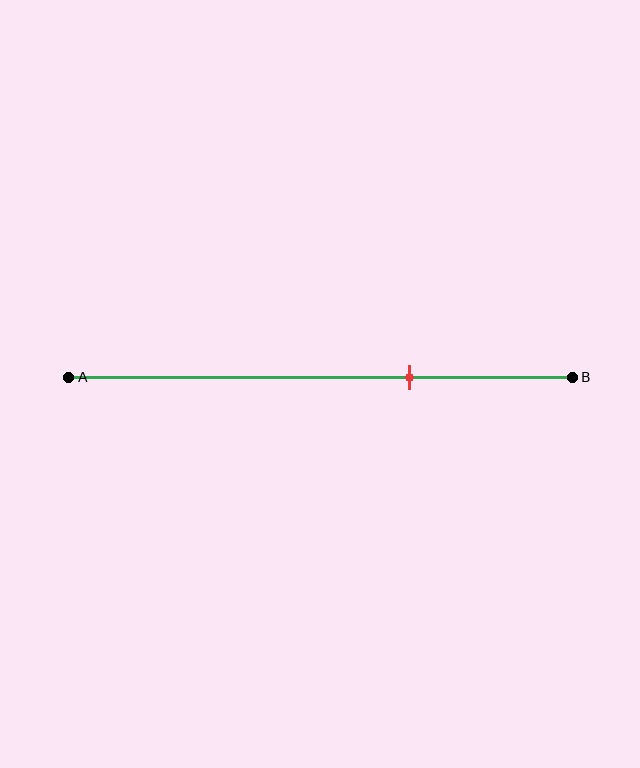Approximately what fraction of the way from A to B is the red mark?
The red mark is approximately 70% of the way from A to B.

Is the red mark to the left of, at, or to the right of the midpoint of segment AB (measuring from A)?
The red mark is to the right of the midpoint of segment AB.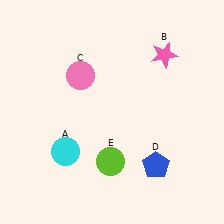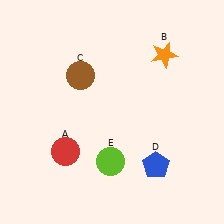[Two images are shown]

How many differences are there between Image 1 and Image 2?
There are 3 differences between the two images.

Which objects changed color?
A changed from cyan to red. B changed from pink to orange. C changed from pink to brown.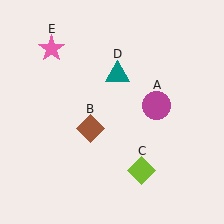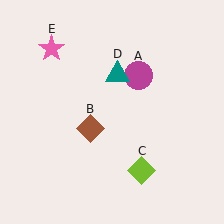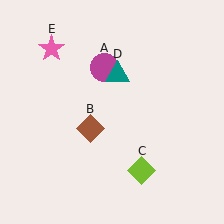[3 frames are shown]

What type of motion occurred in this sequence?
The magenta circle (object A) rotated counterclockwise around the center of the scene.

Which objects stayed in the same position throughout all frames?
Brown diamond (object B) and lime diamond (object C) and teal triangle (object D) and pink star (object E) remained stationary.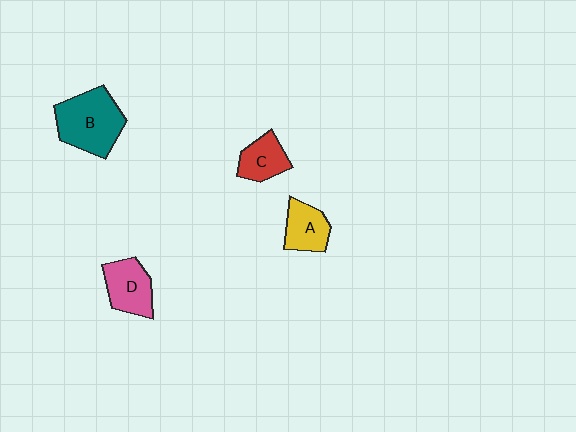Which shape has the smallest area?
Shape C (red).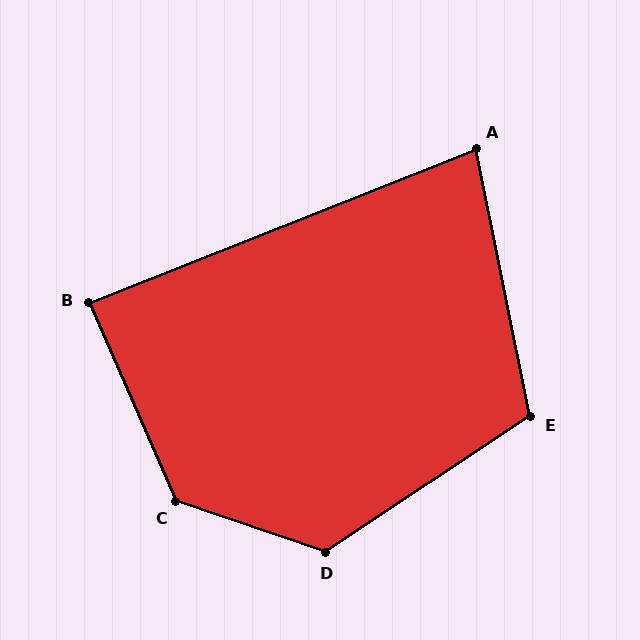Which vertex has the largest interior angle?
C, at approximately 132 degrees.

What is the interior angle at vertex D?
Approximately 128 degrees (obtuse).